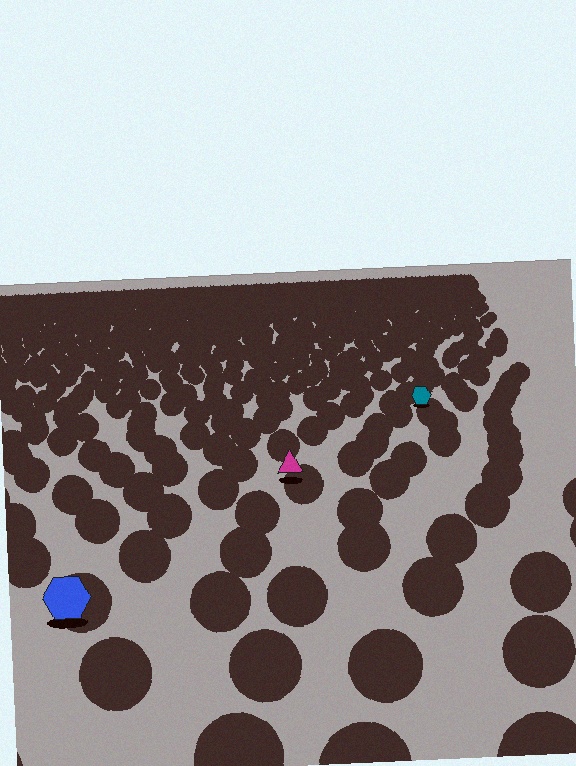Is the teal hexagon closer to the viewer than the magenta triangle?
No. The magenta triangle is closer — you can tell from the texture gradient: the ground texture is coarser near it.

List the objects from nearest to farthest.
From nearest to farthest: the blue hexagon, the magenta triangle, the teal hexagon.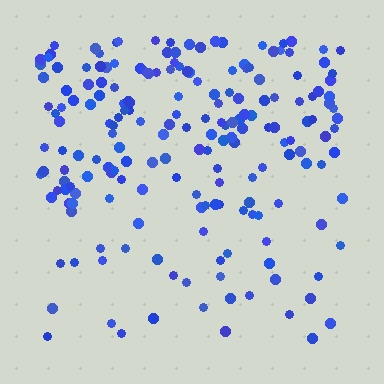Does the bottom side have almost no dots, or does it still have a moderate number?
Still a moderate number, just noticeably fewer than the top.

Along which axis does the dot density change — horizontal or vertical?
Vertical.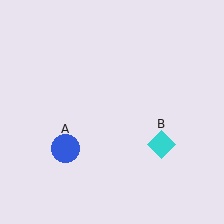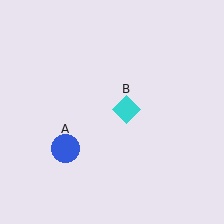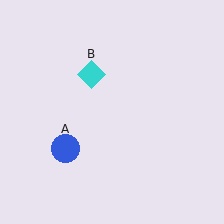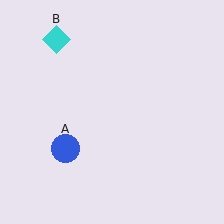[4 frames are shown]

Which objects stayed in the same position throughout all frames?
Blue circle (object A) remained stationary.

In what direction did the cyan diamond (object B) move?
The cyan diamond (object B) moved up and to the left.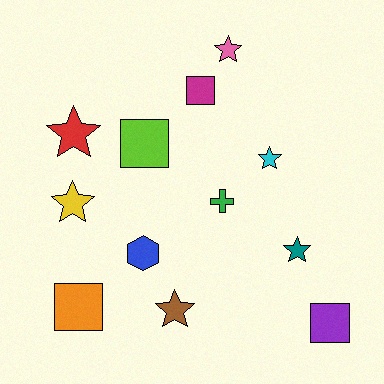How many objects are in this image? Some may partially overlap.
There are 12 objects.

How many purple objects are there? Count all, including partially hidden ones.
There is 1 purple object.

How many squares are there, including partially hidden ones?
There are 4 squares.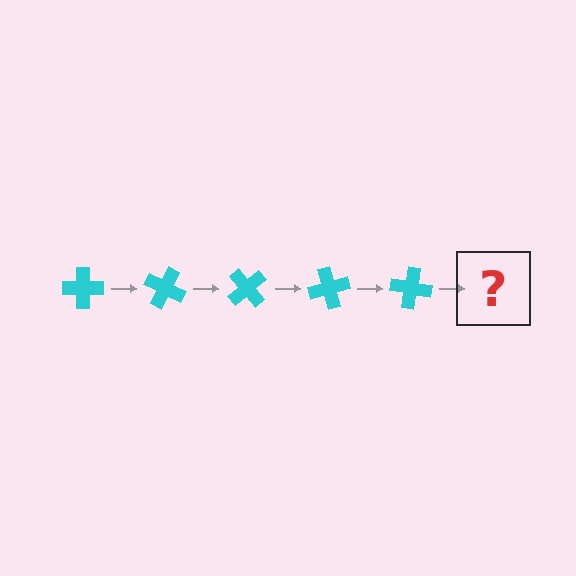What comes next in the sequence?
The next element should be a cyan cross rotated 125 degrees.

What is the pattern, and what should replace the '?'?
The pattern is that the cross rotates 25 degrees each step. The '?' should be a cyan cross rotated 125 degrees.